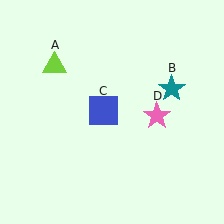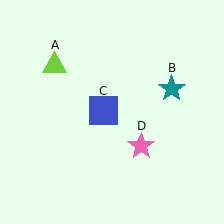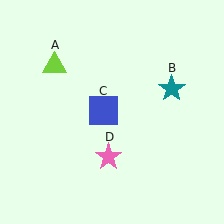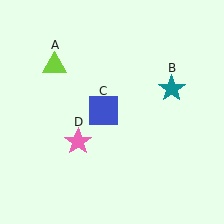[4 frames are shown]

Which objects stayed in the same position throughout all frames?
Lime triangle (object A) and teal star (object B) and blue square (object C) remained stationary.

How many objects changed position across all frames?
1 object changed position: pink star (object D).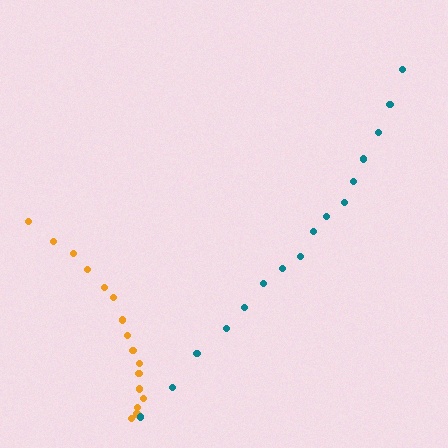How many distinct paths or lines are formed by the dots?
There are 2 distinct paths.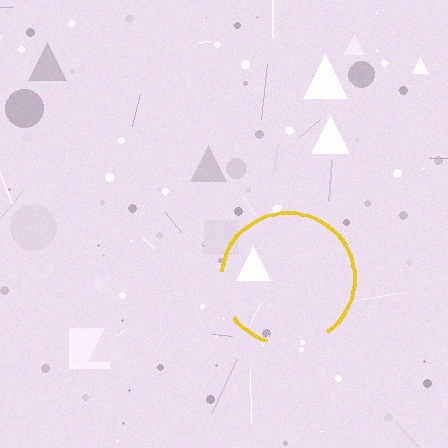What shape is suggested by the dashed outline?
The dashed outline suggests a circle.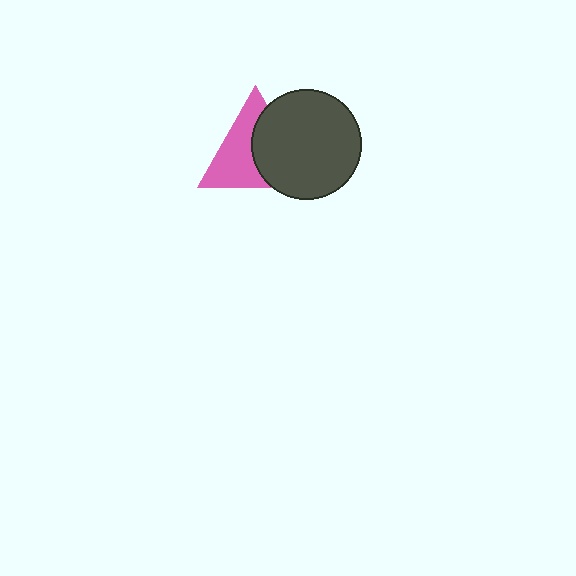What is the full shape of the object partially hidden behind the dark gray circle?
The partially hidden object is a pink triangle.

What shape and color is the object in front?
The object in front is a dark gray circle.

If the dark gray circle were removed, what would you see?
You would see the complete pink triangle.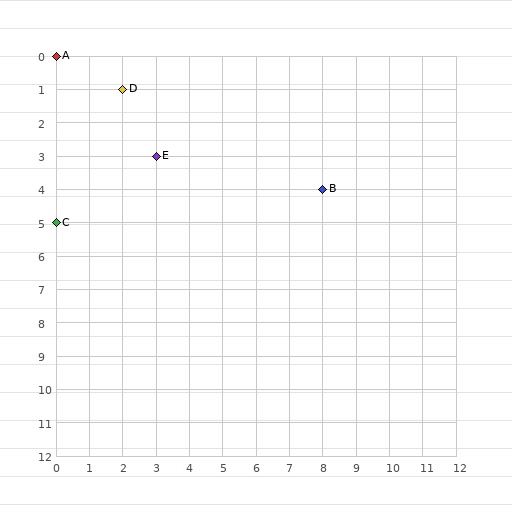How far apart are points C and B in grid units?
Points C and B are 8 columns and 1 row apart (about 8.1 grid units diagonally).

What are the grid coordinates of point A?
Point A is at grid coordinates (0, 0).